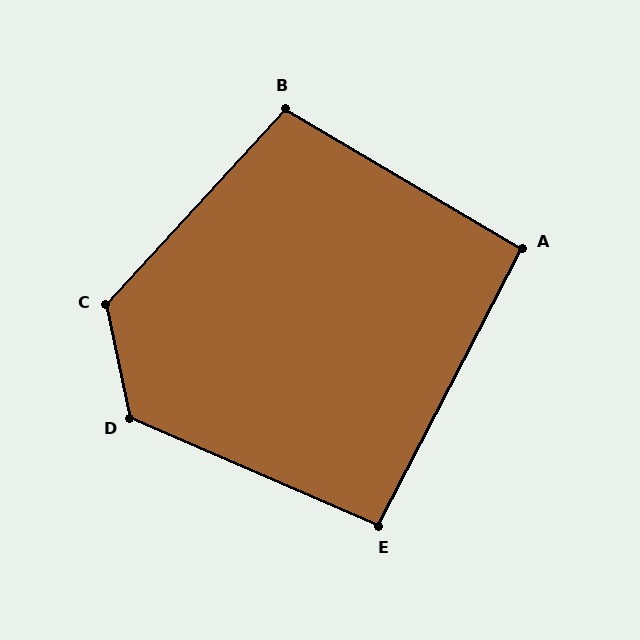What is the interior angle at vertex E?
Approximately 94 degrees (approximately right).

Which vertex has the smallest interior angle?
A, at approximately 93 degrees.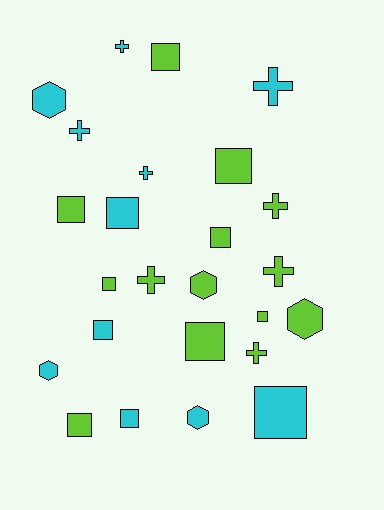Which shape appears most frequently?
Square, with 12 objects.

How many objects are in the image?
There are 25 objects.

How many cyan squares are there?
There are 4 cyan squares.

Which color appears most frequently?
Lime, with 14 objects.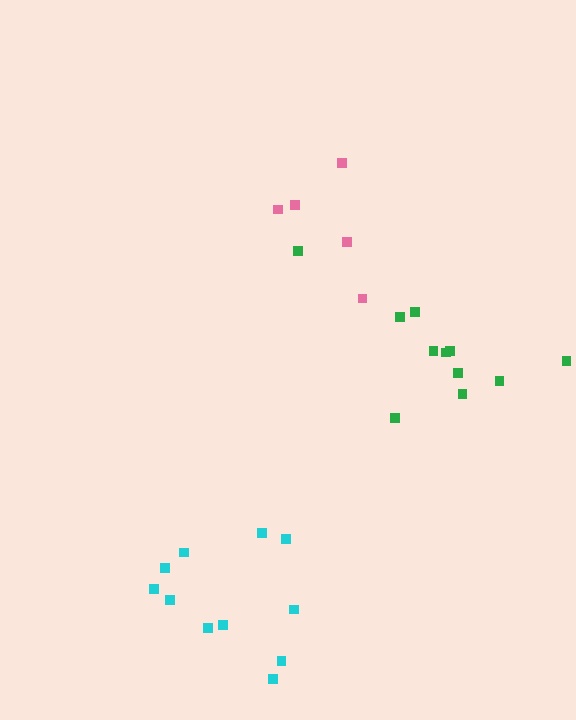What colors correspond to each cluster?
The clusters are colored: cyan, green, pink.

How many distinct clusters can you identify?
There are 3 distinct clusters.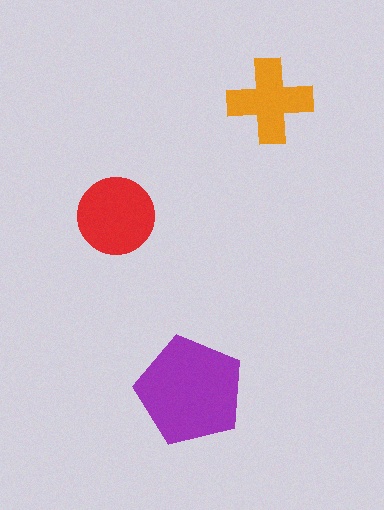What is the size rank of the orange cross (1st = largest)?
3rd.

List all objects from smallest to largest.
The orange cross, the red circle, the purple pentagon.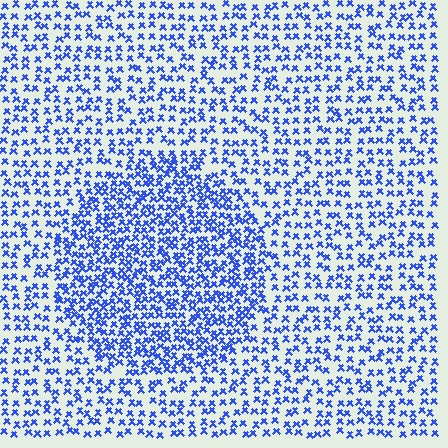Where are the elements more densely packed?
The elements are more densely packed inside the circle boundary.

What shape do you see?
I see a circle.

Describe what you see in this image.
The image contains small blue elements arranged at two different densities. A circle-shaped region is visible where the elements are more densely packed than the surrounding area.